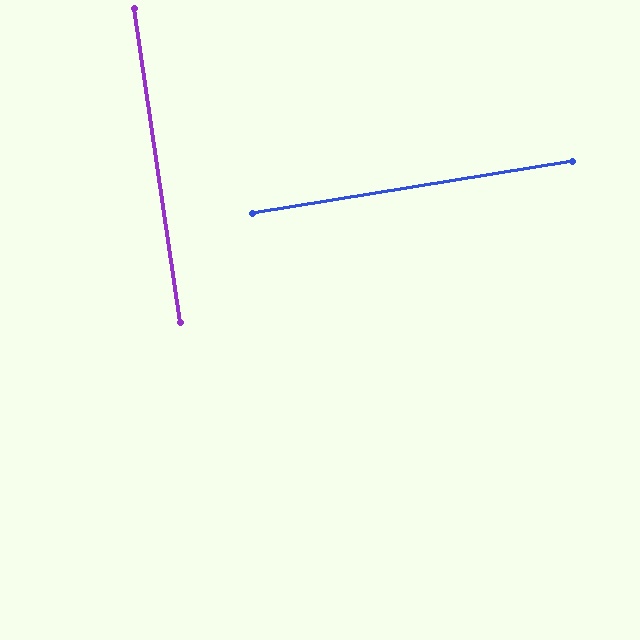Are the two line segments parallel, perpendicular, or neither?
Perpendicular — they meet at approximately 89°.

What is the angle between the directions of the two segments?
Approximately 89 degrees.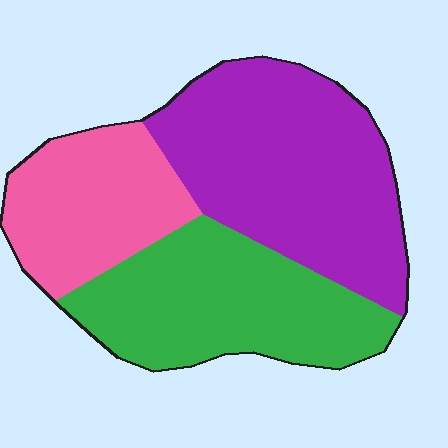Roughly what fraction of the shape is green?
Green covers roughly 35% of the shape.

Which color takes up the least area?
Pink, at roughly 25%.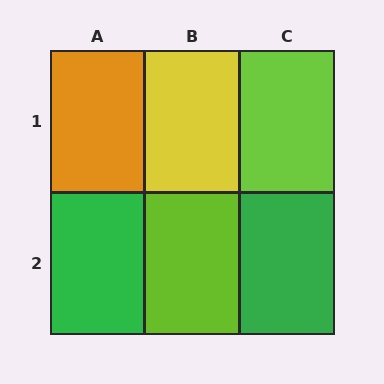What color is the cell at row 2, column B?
Lime.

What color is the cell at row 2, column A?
Green.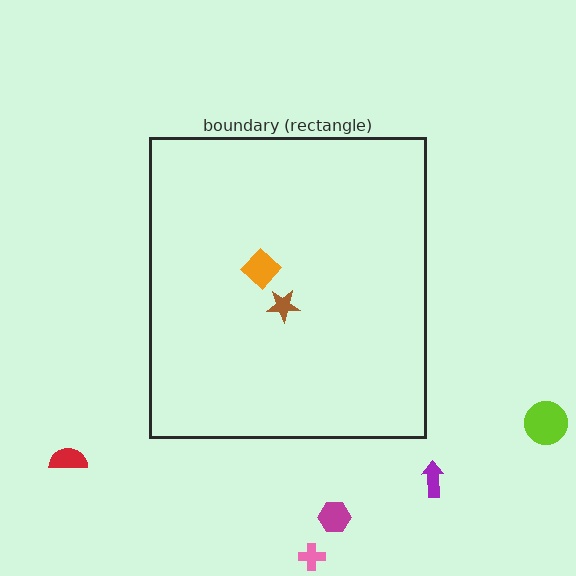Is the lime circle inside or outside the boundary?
Outside.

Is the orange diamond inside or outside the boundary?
Inside.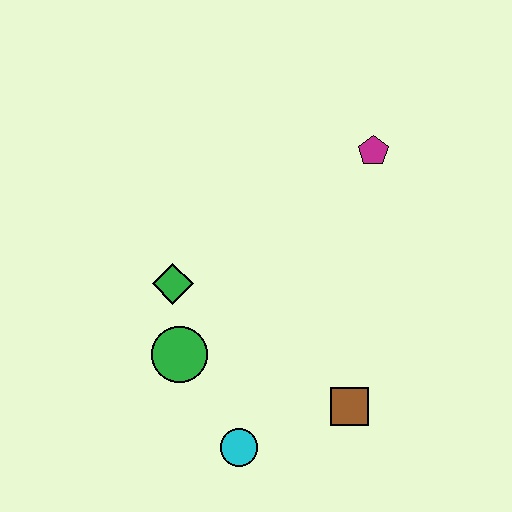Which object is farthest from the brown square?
The magenta pentagon is farthest from the brown square.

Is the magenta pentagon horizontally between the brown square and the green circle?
No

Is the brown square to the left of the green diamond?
No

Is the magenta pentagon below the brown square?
No